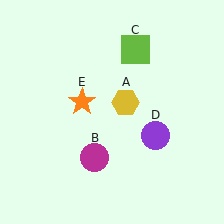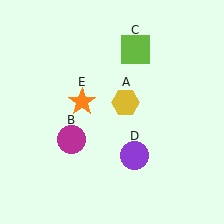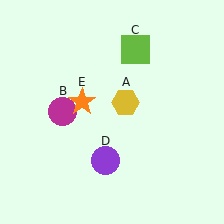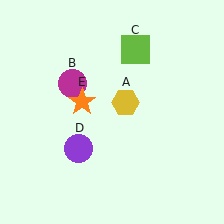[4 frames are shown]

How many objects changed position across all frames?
2 objects changed position: magenta circle (object B), purple circle (object D).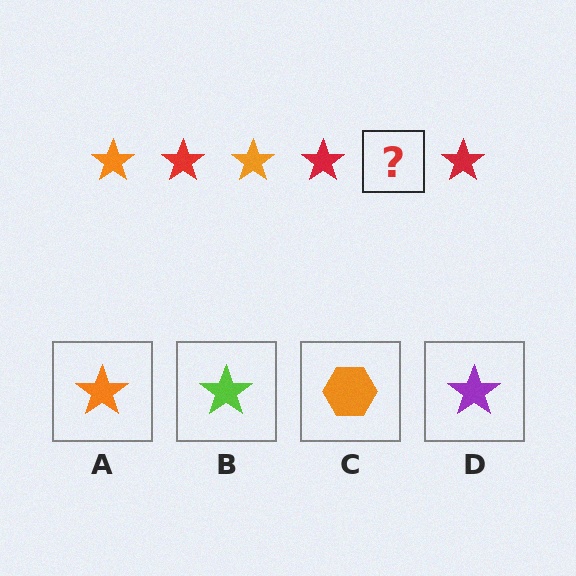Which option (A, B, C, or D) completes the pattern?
A.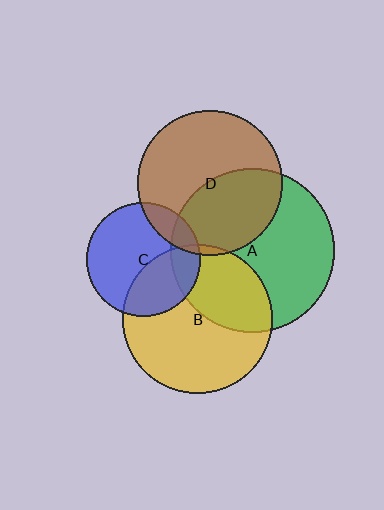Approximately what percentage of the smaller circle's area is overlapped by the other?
Approximately 5%.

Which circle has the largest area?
Circle A (green).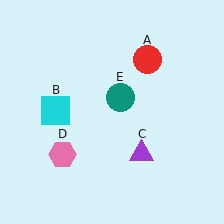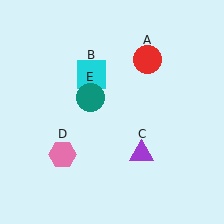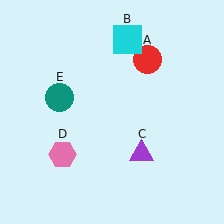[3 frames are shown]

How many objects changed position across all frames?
2 objects changed position: cyan square (object B), teal circle (object E).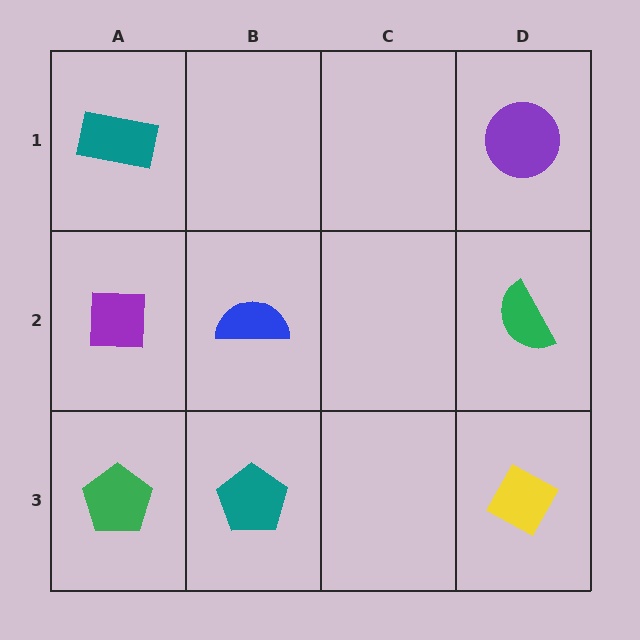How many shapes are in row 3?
3 shapes.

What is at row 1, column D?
A purple circle.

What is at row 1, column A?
A teal rectangle.